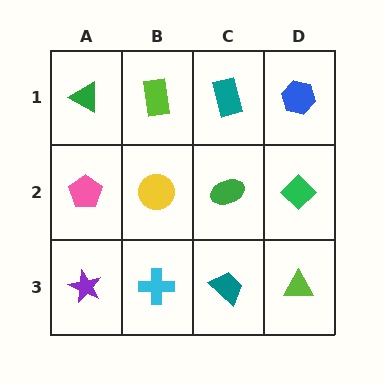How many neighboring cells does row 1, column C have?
3.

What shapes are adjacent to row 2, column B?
A lime rectangle (row 1, column B), a cyan cross (row 3, column B), a pink pentagon (row 2, column A), a green ellipse (row 2, column C).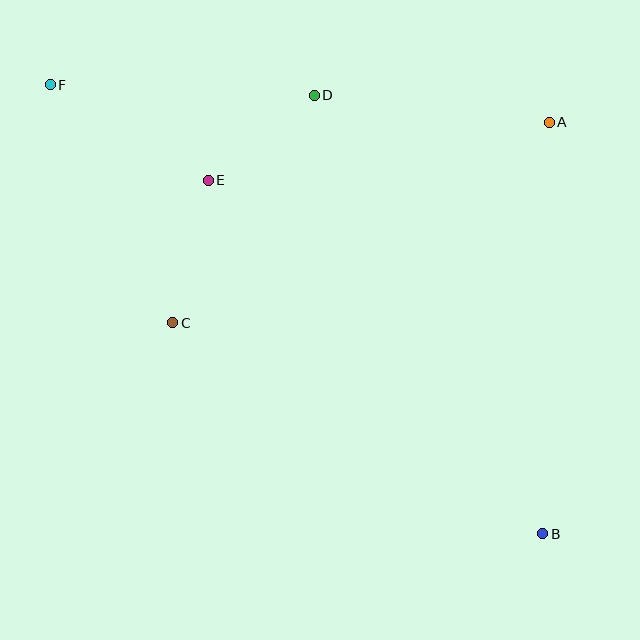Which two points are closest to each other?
Points D and E are closest to each other.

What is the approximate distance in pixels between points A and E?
The distance between A and E is approximately 346 pixels.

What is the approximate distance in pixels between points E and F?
The distance between E and F is approximately 185 pixels.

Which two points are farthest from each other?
Points B and F are farthest from each other.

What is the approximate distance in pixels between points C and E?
The distance between C and E is approximately 147 pixels.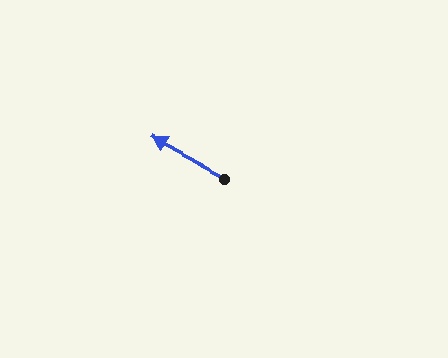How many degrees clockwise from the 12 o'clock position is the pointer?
Approximately 299 degrees.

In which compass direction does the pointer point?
Northwest.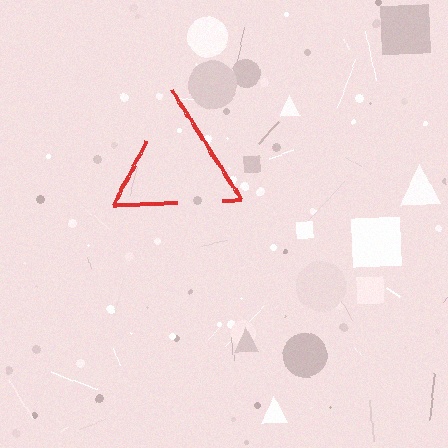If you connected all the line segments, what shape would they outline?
They would outline a triangle.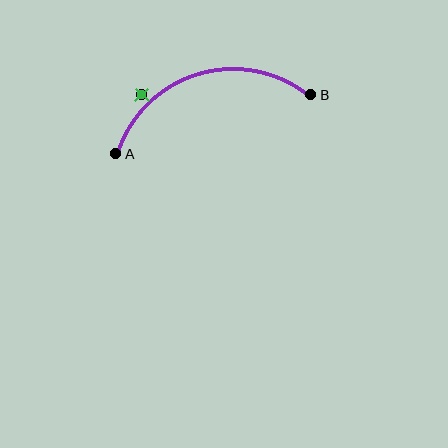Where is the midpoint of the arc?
The arc midpoint is the point on the curve farthest from the straight line joining A and B. It sits above that line.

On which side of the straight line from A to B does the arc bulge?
The arc bulges above the straight line connecting A and B.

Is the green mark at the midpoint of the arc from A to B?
No — the green mark does not lie on the arc at all. It sits slightly outside the curve.